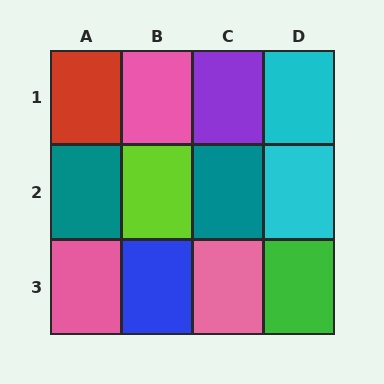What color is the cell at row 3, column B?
Blue.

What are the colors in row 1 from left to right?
Red, pink, purple, cyan.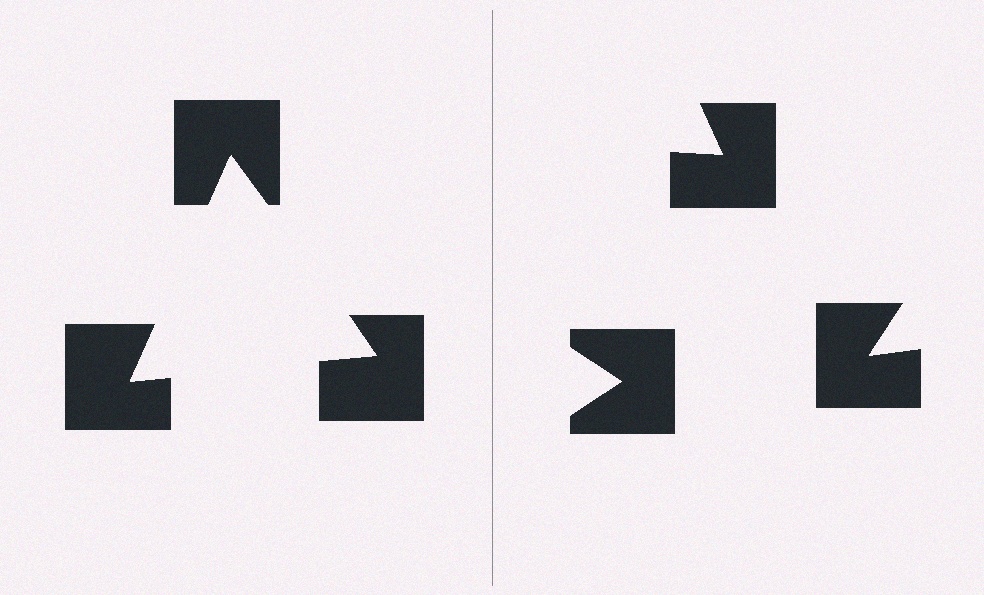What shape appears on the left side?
An illusory triangle.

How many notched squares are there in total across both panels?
6 — 3 on each side.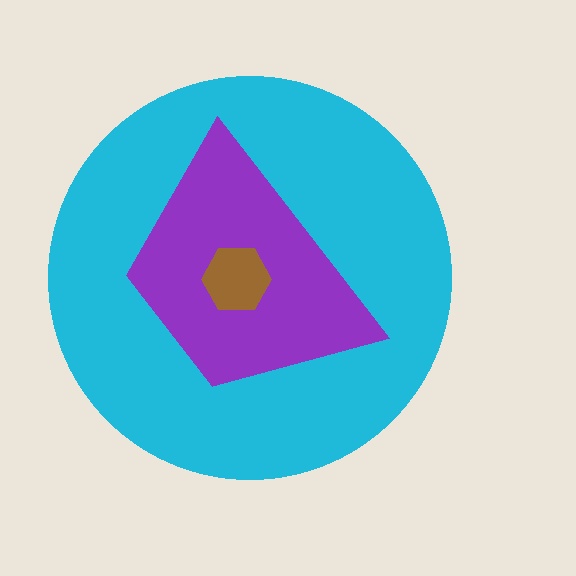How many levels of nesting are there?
3.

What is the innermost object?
The brown hexagon.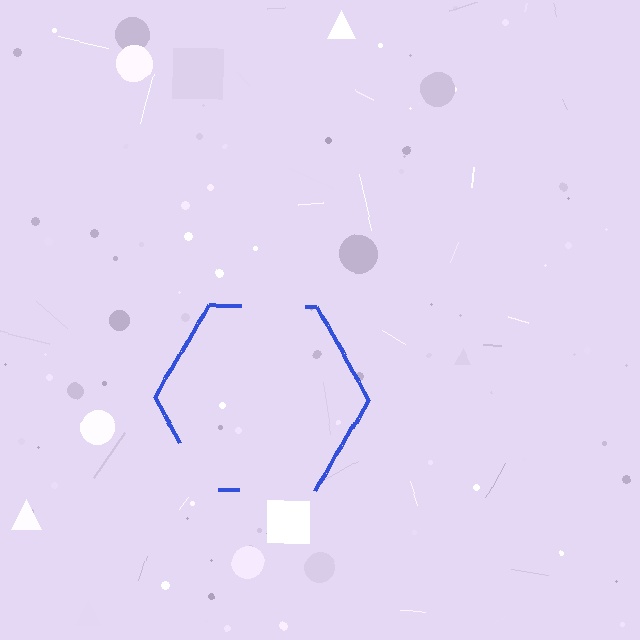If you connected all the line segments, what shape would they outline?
They would outline a hexagon.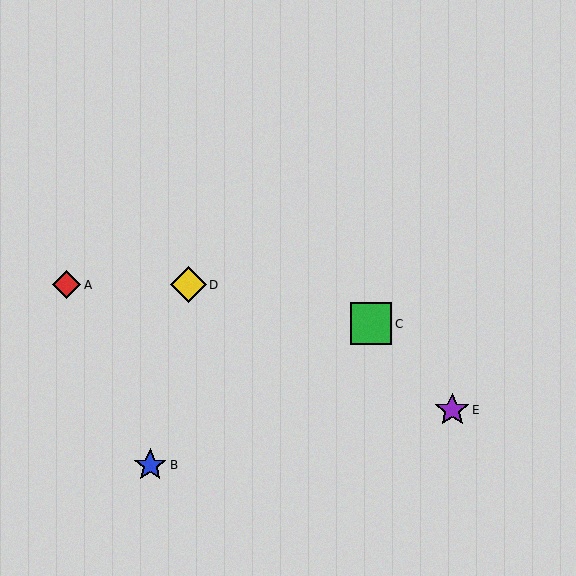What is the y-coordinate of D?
Object D is at y≈285.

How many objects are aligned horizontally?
2 objects (A, D) are aligned horizontally.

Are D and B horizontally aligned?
No, D is at y≈285 and B is at y≈465.